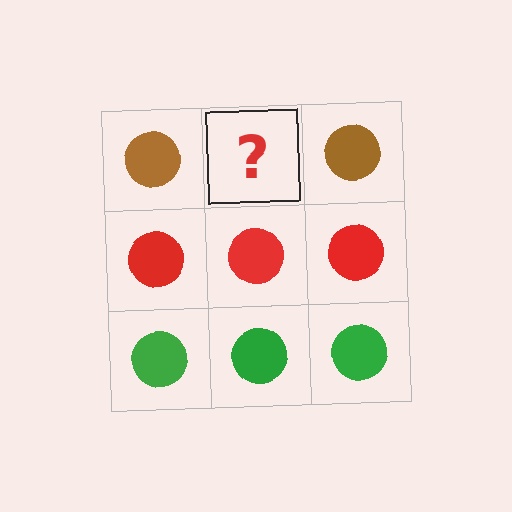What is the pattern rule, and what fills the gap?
The rule is that each row has a consistent color. The gap should be filled with a brown circle.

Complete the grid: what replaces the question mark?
The question mark should be replaced with a brown circle.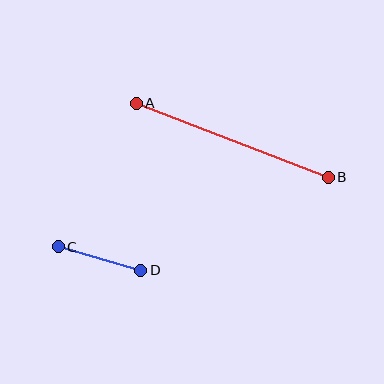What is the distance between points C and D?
The distance is approximately 86 pixels.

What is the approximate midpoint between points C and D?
The midpoint is at approximately (100, 258) pixels.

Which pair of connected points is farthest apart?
Points A and B are farthest apart.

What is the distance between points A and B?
The distance is approximately 206 pixels.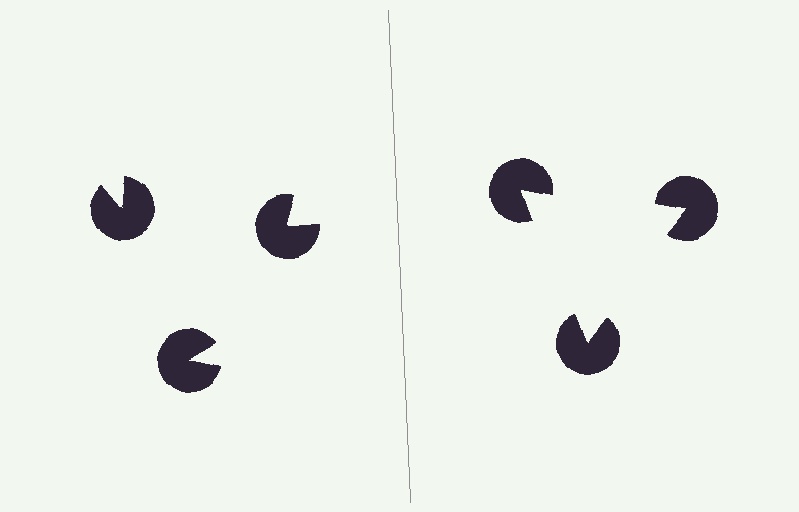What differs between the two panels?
The pac-man discs are positioned identically on both sides; only the wedge orientations differ. On the right they align to a triangle; on the left they are misaligned.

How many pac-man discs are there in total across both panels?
6 — 3 on each side.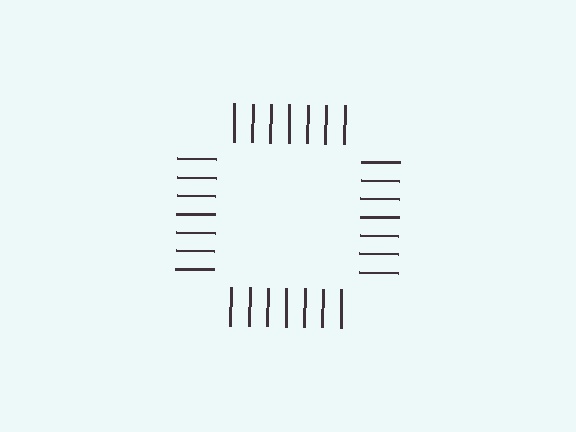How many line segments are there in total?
28 — 7 along each of the 4 edges.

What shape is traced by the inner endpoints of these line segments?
An illusory square — the line segments terminate on its edges but no continuous stroke is drawn.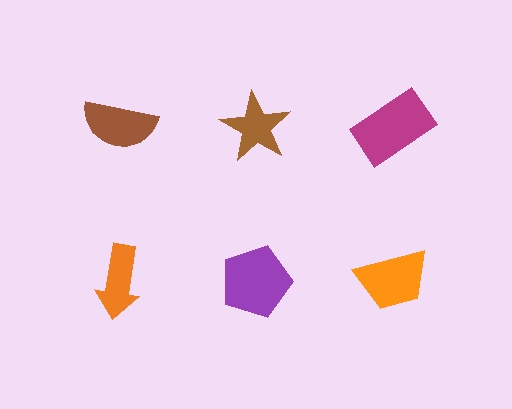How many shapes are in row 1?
3 shapes.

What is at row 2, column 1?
An orange arrow.